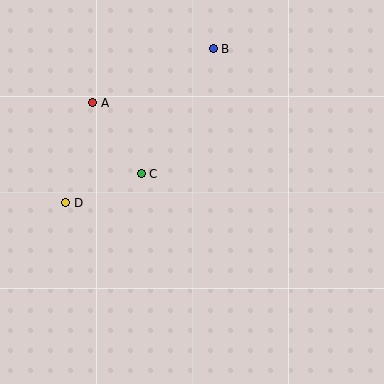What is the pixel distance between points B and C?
The distance between B and C is 144 pixels.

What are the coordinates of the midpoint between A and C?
The midpoint between A and C is at (117, 138).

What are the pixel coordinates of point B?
Point B is at (213, 49).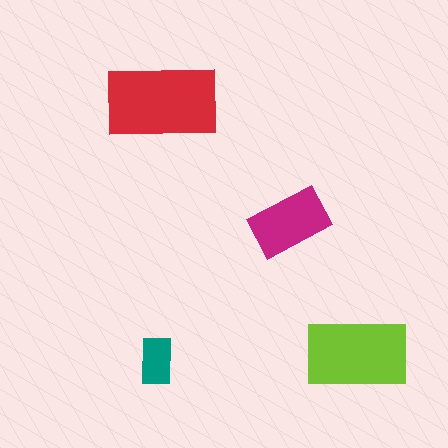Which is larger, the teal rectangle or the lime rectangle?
The lime one.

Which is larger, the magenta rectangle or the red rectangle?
The red one.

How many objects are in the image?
There are 4 objects in the image.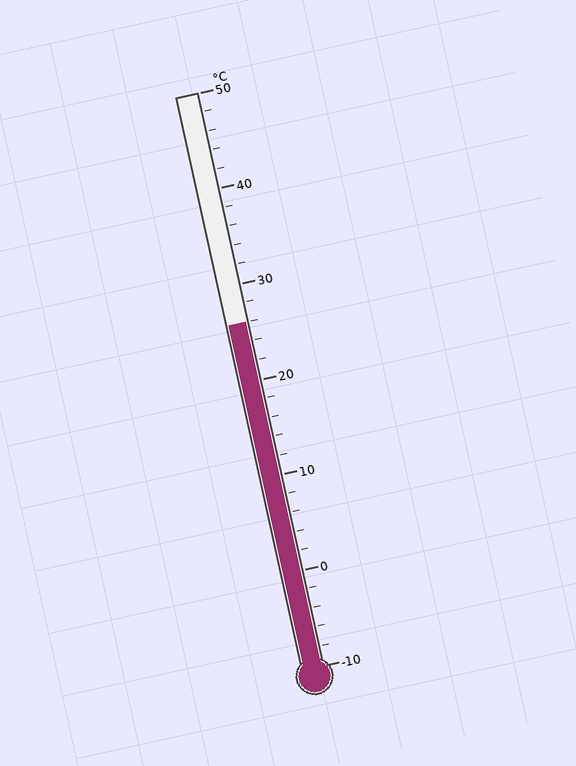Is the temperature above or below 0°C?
The temperature is above 0°C.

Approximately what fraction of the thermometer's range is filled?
The thermometer is filled to approximately 60% of its range.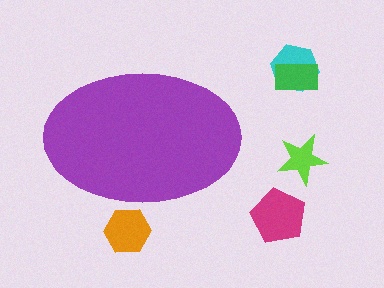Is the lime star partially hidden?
No, the lime star is fully visible.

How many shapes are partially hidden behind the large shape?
1 shape is partially hidden.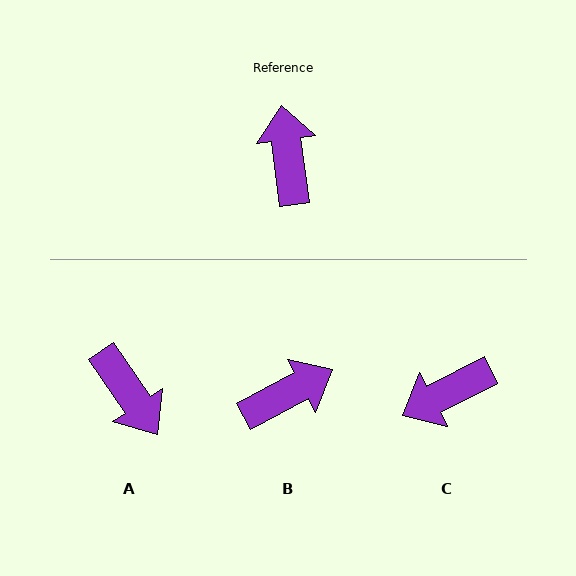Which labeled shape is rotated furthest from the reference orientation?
A, about 153 degrees away.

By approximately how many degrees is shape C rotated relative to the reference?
Approximately 110 degrees counter-clockwise.